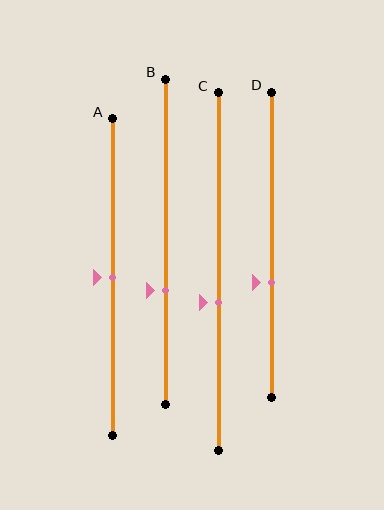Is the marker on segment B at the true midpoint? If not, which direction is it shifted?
No, the marker on segment B is shifted downward by about 15% of the segment length.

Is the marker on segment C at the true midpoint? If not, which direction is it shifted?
No, the marker on segment C is shifted downward by about 9% of the segment length.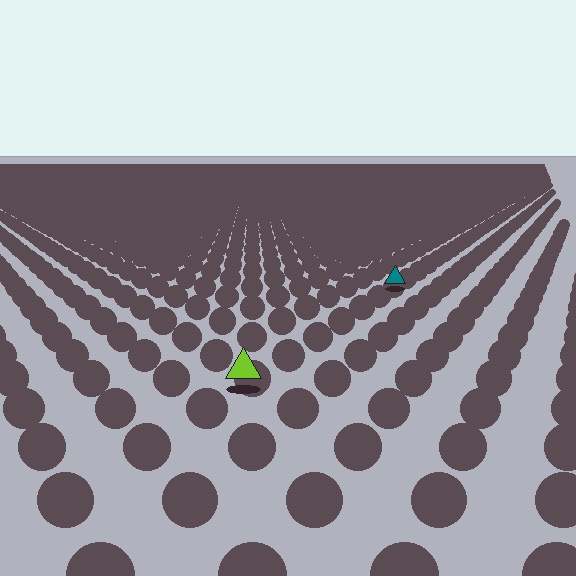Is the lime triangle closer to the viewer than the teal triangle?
Yes. The lime triangle is closer — you can tell from the texture gradient: the ground texture is coarser near it.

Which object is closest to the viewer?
The lime triangle is closest. The texture marks near it are larger and more spread out.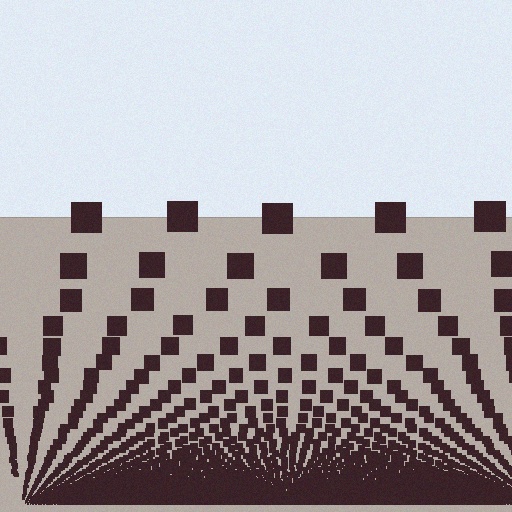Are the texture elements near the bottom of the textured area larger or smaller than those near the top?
Smaller. The gradient is inverted — elements near the bottom are smaller and denser.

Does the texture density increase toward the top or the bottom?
Density increases toward the bottom.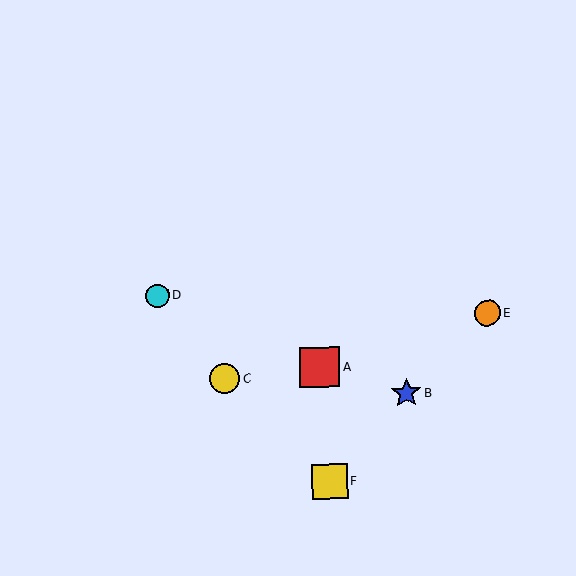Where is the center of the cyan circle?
The center of the cyan circle is at (157, 296).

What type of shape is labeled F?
Shape F is a yellow square.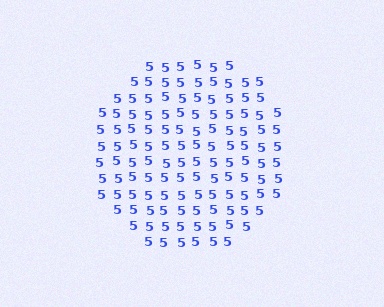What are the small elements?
The small elements are digit 5's.